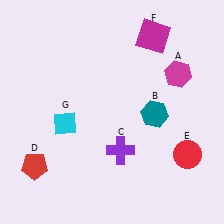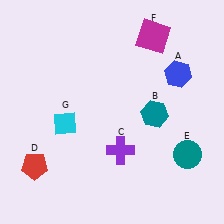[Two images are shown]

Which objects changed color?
A changed from magenta to blue. E changed from red to teal.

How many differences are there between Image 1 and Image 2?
There are 2 differences between the two images.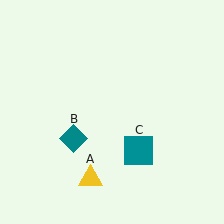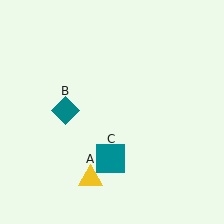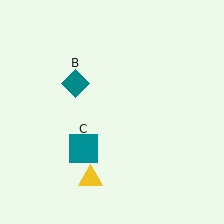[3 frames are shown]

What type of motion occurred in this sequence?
The teal diamond (object B), teal square (object C) rotated clockwise around the center of the scene.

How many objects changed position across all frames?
2 objects changed position: teal diamond (object B), teal square (object C).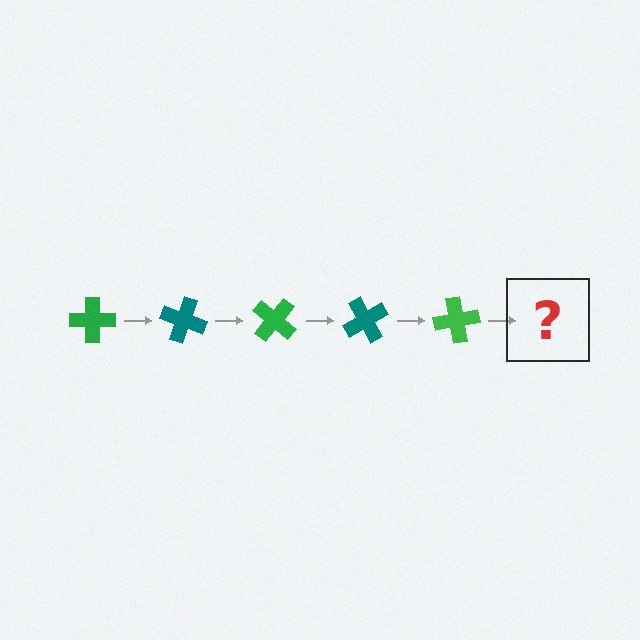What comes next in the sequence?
The next element should be a teal cross, rotated 100 degrees from the start.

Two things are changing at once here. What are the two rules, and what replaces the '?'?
The two rules are that it rotates 20 degrees each step and the color cycles through green and teal. The '?' should be a teal cross, rotated 100 degrees from the start.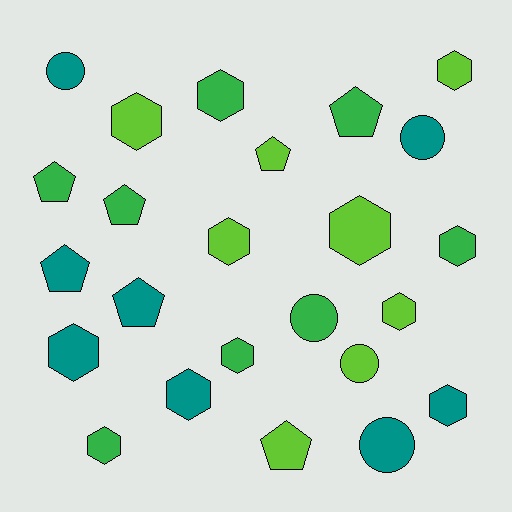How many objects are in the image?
There are 24 objects.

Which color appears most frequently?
Teal, with 8 objects.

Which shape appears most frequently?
Hexagon, with 12 objects.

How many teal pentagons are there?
There are 2 teal pentagons.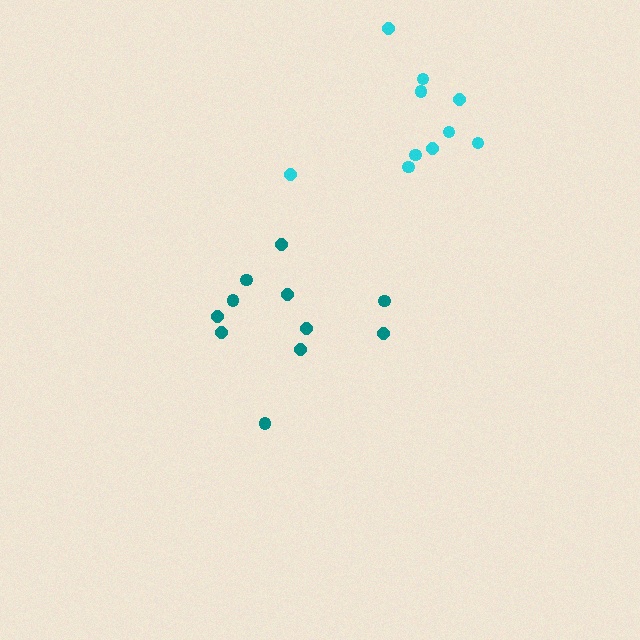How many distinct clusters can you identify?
There are 2 distinct clusters.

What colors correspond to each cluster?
The clusters are colored: teal, cyan.